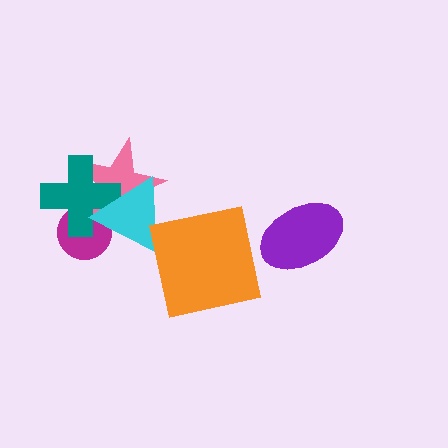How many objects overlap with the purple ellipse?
0 objects overlap with the purple ellipse.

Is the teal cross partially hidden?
Yes, it is partially covered by another shape.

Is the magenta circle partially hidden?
Yes, it is partially covered by another shape.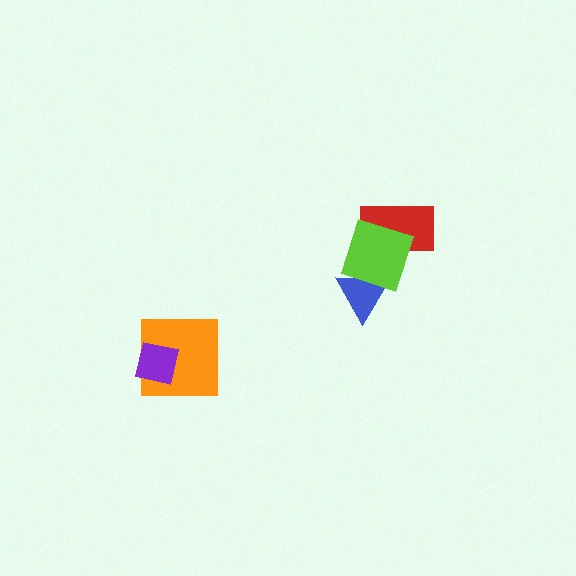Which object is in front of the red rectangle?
The lime square is in front of the red rectangle.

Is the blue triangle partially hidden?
Yes, it is partially covered by another shape.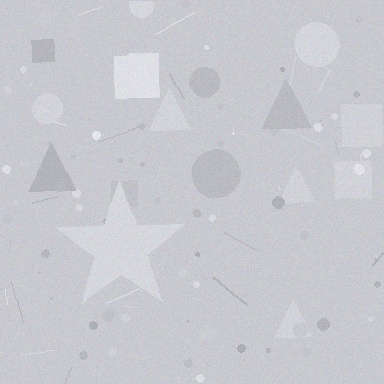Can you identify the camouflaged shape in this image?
The camouflaged shape is a star.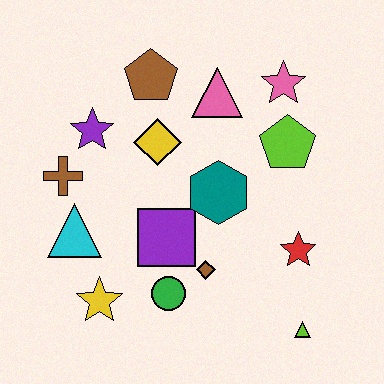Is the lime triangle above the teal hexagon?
No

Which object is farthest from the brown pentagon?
The lime triangle is farthest from the brown pentagon.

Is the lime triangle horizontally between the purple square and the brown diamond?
No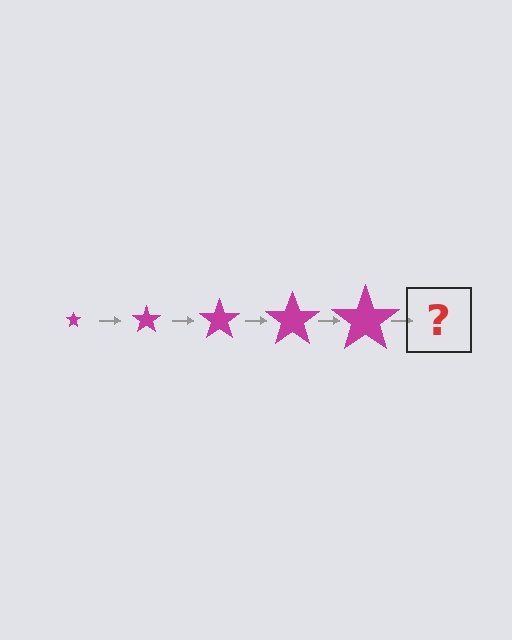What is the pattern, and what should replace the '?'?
The pattern is that the star gets progressively larger each step. The '?' should be a magenta star, larger than the previous one.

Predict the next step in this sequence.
The next step is a magenta star, larger than the previous one.